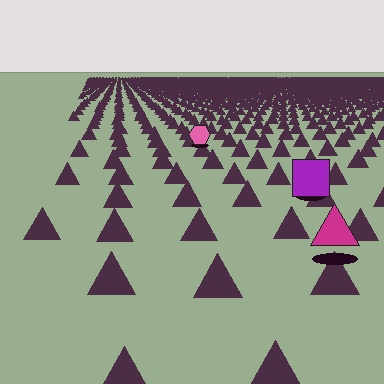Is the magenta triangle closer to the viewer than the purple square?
Yes. The magenta triangle is closer — you can tell from the texture gradient: the ground texture is coarser near it.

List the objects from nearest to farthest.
From nearest to farthest: the magenta triangle, the purple square, the pink hexagon.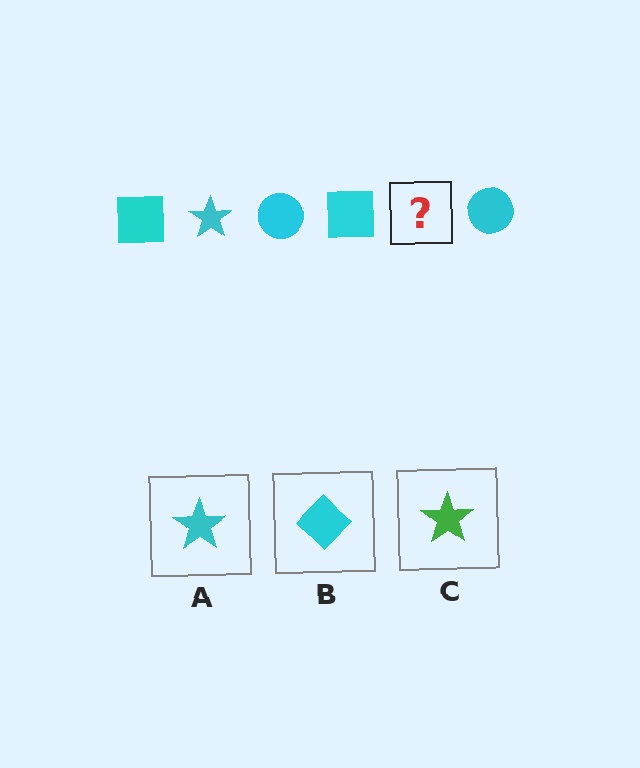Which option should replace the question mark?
Option A.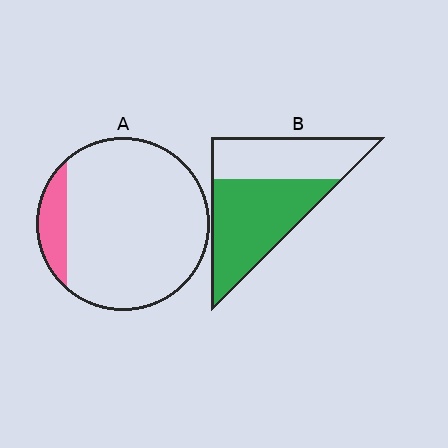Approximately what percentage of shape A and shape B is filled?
A is approximately 10% and B is approximately 60%.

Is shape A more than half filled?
No.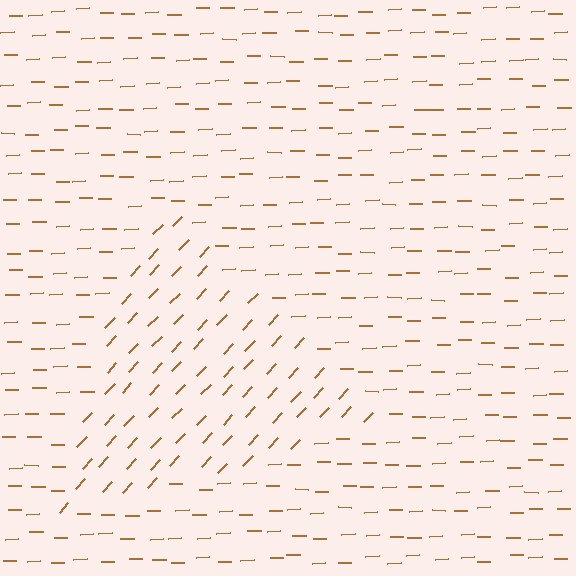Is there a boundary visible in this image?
Yes, there is a texture boundary formed by a change in line orientation.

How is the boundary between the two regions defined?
The boundary is defined purely by a change in line orientation (approximately 45 degrees difference). All lines are the same color and thickness.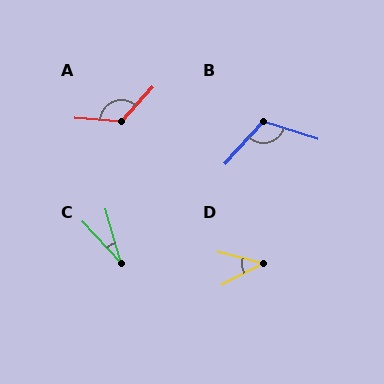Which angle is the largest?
A, at approximately 127 degrees.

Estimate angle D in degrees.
Approximately 41 degrees.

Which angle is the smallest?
C, at approximately 28 degrees.